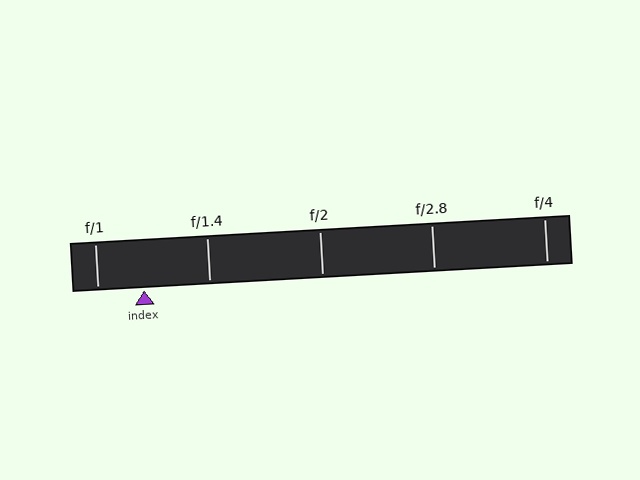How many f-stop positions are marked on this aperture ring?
There are 5 f-stop positions marked.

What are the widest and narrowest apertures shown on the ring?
The widest aperture shown is f/1 and the narrowest is f/4.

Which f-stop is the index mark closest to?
The index mark is closest to f/1.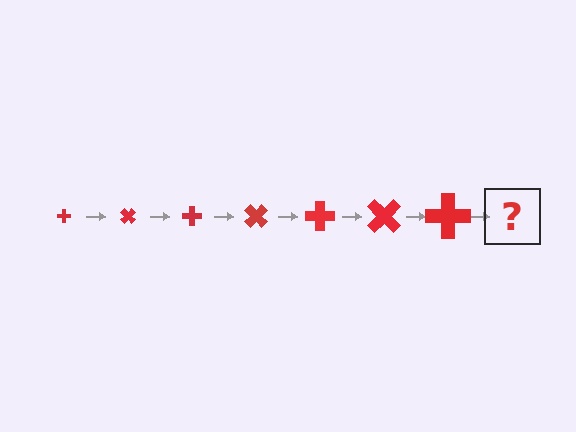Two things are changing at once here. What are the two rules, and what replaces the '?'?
The two rules are that the cross grows larger each step and it rotates 45 degrees each step. The '?' should be a cross, larger than the previous one and rotated 315 degrees from the start.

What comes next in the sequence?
The next element should be a cross, larger than the previous one and rotated 315 degrees from the start.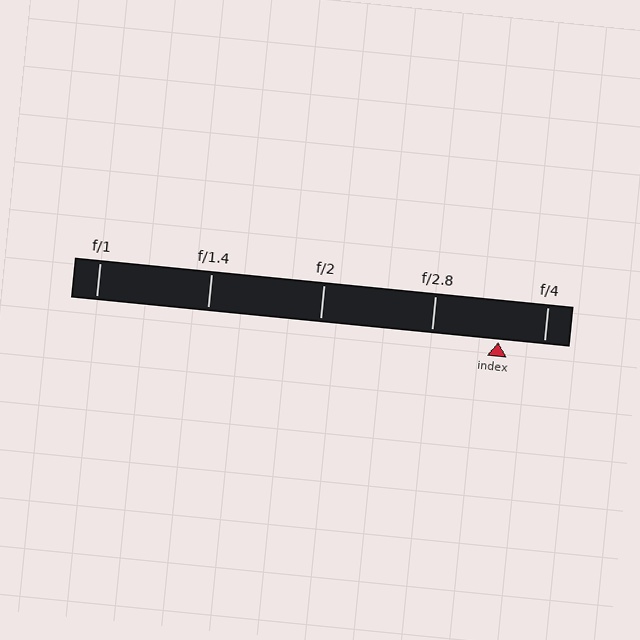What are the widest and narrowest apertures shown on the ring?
The widest aperture shown is f/1 and the narrowest is f/4.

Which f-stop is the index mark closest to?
The index mark is closest to f/4.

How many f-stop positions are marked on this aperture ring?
There are 5 f-stop positions marked.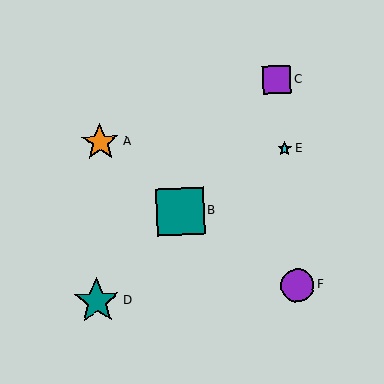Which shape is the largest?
The teal square (labeled B) is the largest.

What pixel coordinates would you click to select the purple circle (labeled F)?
Click at (298, 286) to select the purple circle F.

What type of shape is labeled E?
Shape E is a cyan star.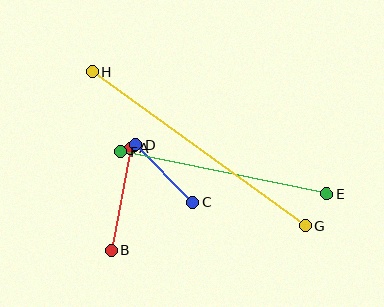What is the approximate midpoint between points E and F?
The midpoint is at approximately (224, 173) pixels.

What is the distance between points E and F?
The distance is approximately 210 pixels.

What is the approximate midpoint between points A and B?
The midpoint is at approximately (120, 199) pixels.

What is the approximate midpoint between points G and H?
The midpoint is at approximately (199, 149) pixels.